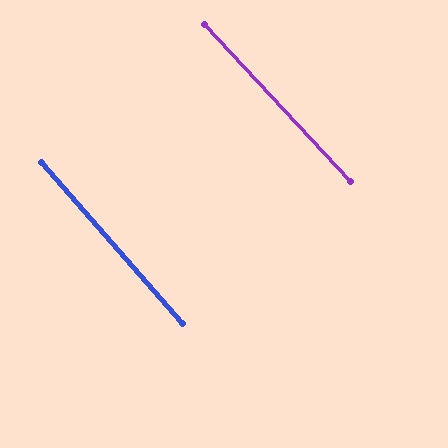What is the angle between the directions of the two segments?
Approximately 2 degrees.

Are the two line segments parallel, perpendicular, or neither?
Parallel — their directions differ by only 1.6°.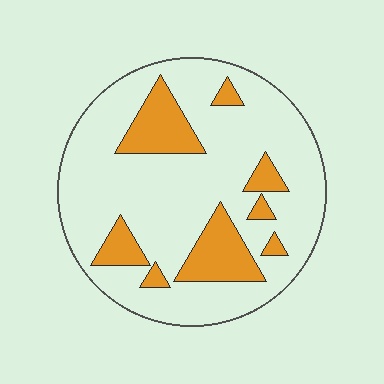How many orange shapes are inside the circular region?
8.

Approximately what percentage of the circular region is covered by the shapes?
Approximately 20%.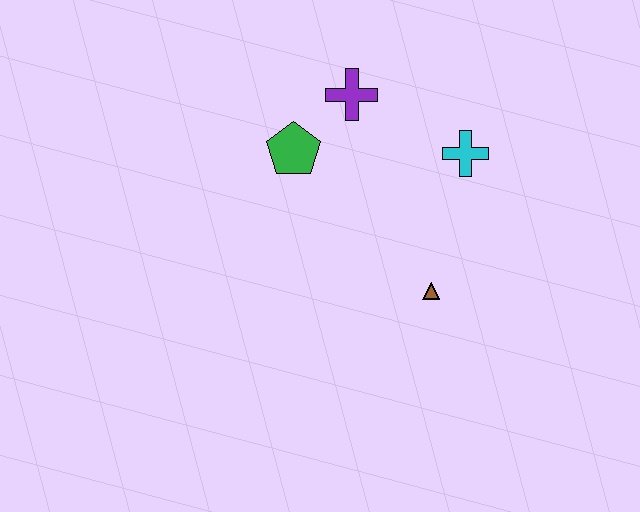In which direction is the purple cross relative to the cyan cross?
The purple cross is to the left of the cyan cross.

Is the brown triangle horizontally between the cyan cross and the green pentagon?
Yes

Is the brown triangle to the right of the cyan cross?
No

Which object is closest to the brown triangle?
The cyan cross is closest to the brown triangle.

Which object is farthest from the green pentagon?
The brown triangle is farthest from the green pentagon.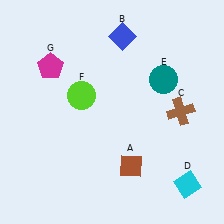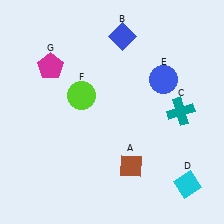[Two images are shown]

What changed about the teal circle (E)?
In Image 1, E is teal. In Image 2, it changed to blue.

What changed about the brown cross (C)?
In Image 1, C is brown. In Image 2, it changed to teal.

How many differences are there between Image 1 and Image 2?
There are 2 differences between the two images.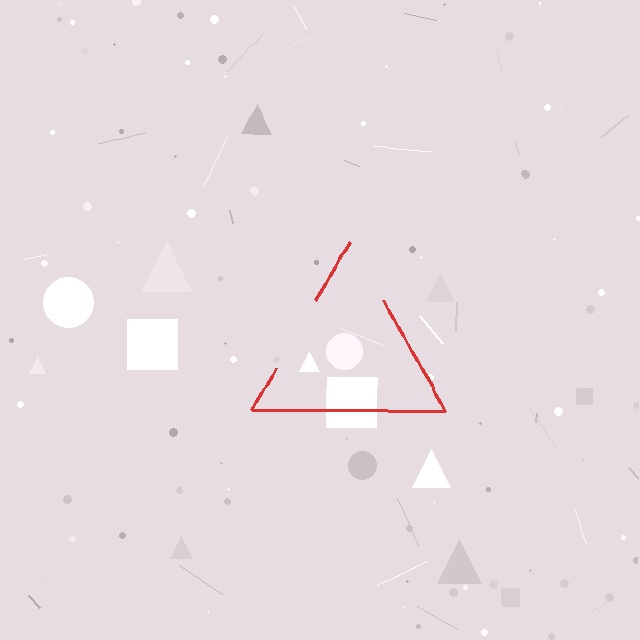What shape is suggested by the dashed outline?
The dashed outline suggests a triangle.